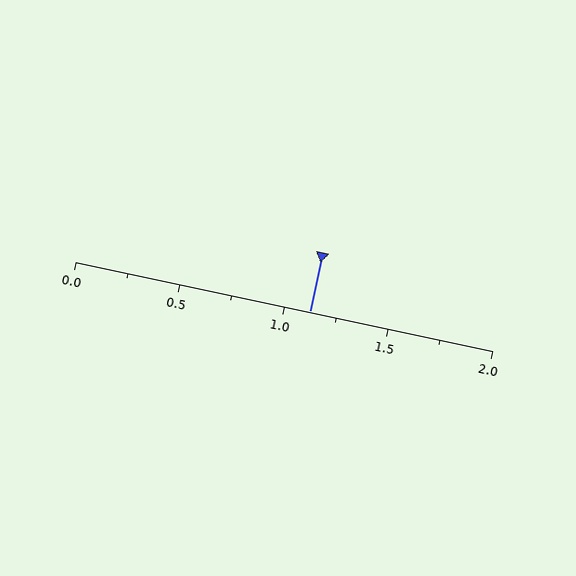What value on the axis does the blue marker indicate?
The marker indicates approximately 1.12.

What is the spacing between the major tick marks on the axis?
The major ticks are spaced 0.5 apart.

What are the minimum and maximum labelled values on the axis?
The axis runs from 0.0 to 2.0.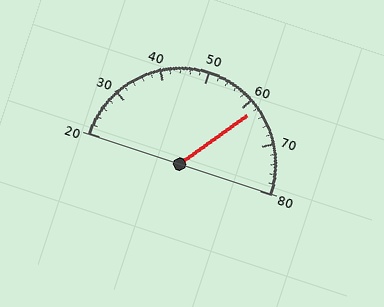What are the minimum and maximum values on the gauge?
The gauge ranges from 20 to 80.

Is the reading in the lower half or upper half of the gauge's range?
The reading is in the upper half of the range (20 to 80).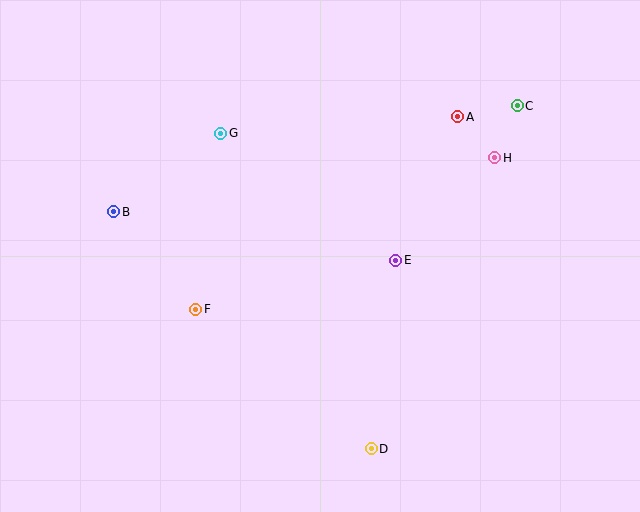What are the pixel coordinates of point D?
Point D is at (371, 449).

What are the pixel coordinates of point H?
Point H is at (495, 158).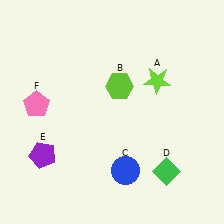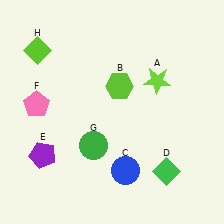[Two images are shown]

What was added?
A green circle (G), a lime diamond (H) were added in Image 2.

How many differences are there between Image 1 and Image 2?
There are 2 differences between the two images.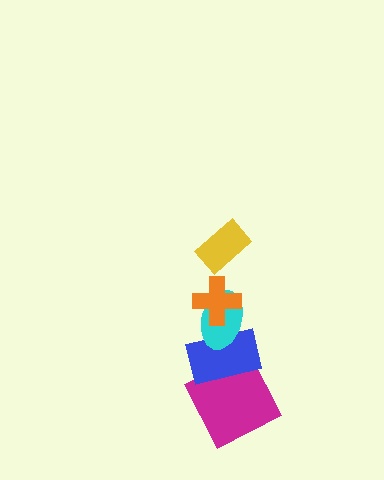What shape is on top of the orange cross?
The yellow rectangle is on top of the orange cross.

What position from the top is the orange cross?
The orange cross is 2nd from the top.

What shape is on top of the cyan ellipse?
The orange cross is on top of the cyan ellipse.